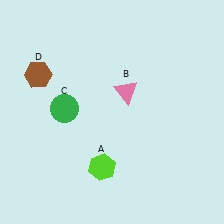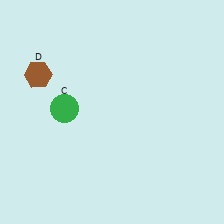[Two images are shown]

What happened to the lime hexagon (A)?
The lime hexagon (A) was removed in Image 2. It was in the bottom-left area of Image 1.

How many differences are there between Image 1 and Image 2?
There are 2 differences between the two images.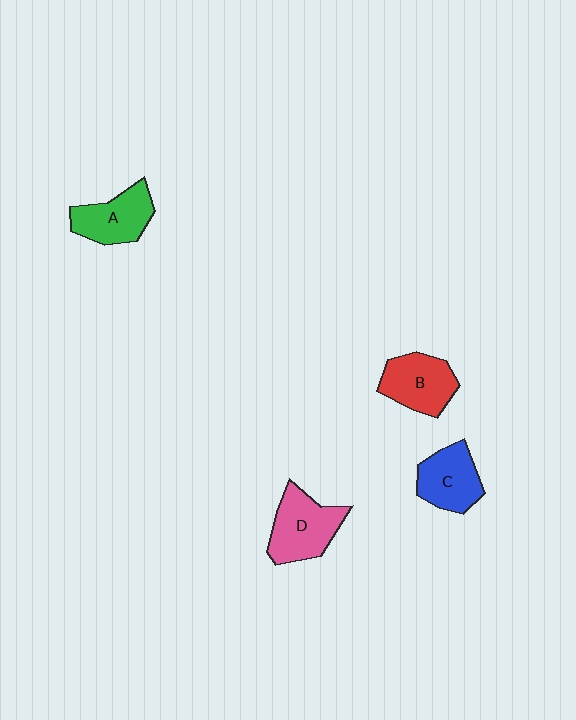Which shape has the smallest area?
Shape C (blue).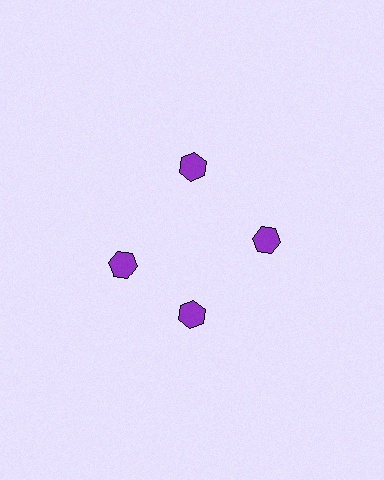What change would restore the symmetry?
The symmetry would be restored by rotating it back into even spacing with its neighbors so that all 4 hexagons sit at equal angles and equal distance from the center.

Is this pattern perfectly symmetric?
No. The 4 purple hexagons are arranged in a ring, but one element near the 9 o'clock position is rotated out of alignment along the ring, breaking the 4-fold rotational symmetry.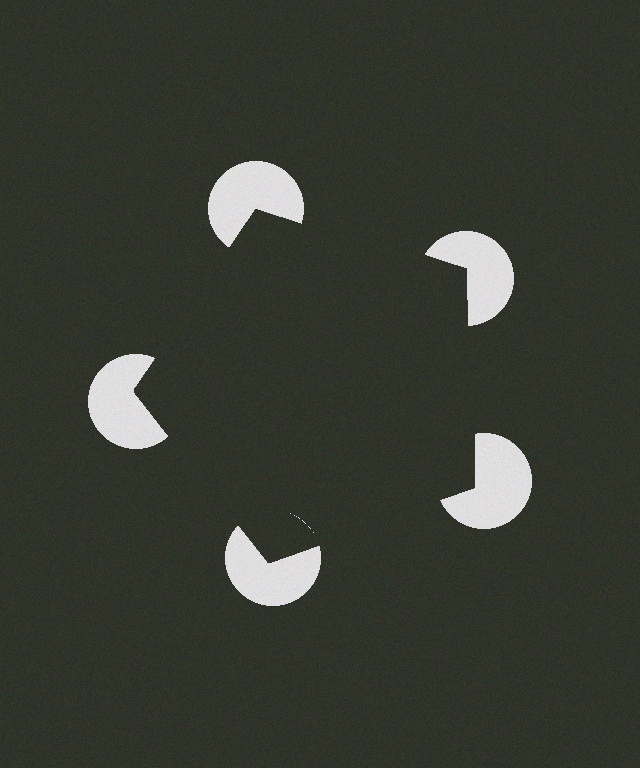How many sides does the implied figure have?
5 sides.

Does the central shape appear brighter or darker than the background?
It typically appears slightly darker than the background, even though no actual brightness change is drawn.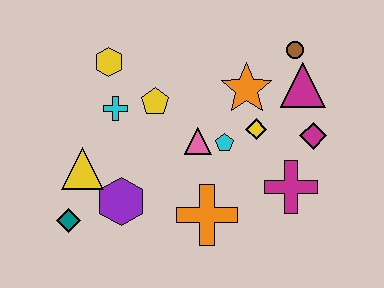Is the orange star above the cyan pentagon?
Yes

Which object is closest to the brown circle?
The magenta triangle is closest to the brown circle.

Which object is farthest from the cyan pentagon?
The teal diamond is farthest from the cyan pentagon.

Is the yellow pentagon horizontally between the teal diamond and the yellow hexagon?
No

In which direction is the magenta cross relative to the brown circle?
The magenta cross is below the brown circle.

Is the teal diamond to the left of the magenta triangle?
Yes